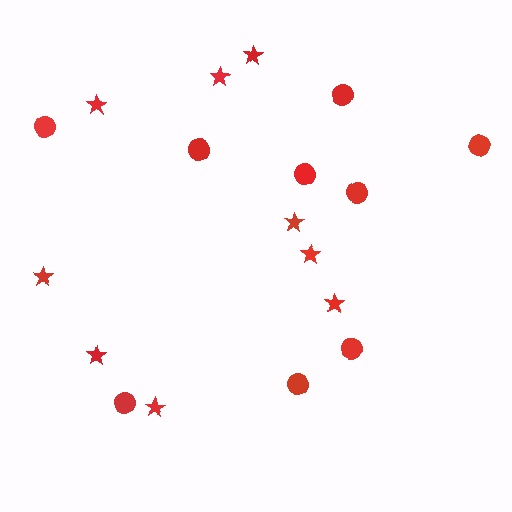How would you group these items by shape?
There are 2 groups: one group of stars (9) and one group of circles (9).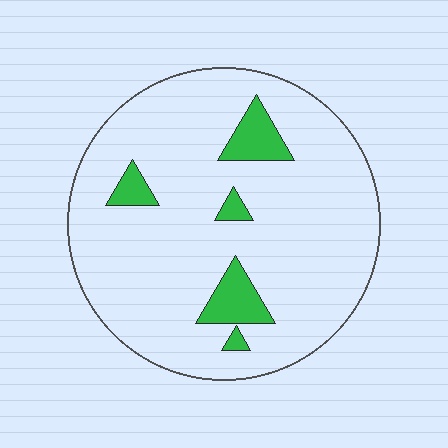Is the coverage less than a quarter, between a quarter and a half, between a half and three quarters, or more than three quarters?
Less than a quarter.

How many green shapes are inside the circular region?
5.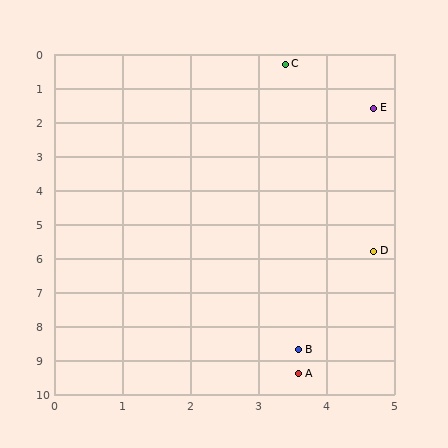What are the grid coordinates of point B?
Point B is at approximately (3.6, 8.7).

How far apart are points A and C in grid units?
Points A and C are about 9.1 grid units apart.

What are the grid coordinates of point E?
Point E is at approximately (4.7, 1.6).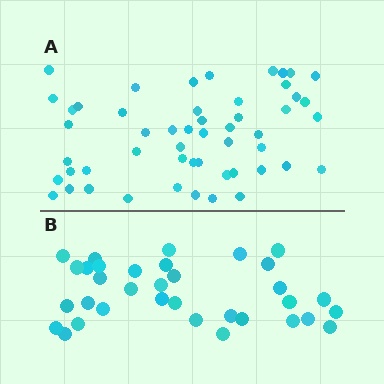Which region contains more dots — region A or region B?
Region A (the top region) has more dots.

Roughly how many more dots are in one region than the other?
Region A has approximately 20 more dots than region B.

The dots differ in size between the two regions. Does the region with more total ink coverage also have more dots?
No. Region B has more total ink coverage because its dots are larger, but region A actually contains more individual dots. Total area can be misleading — the number of items is what matters here.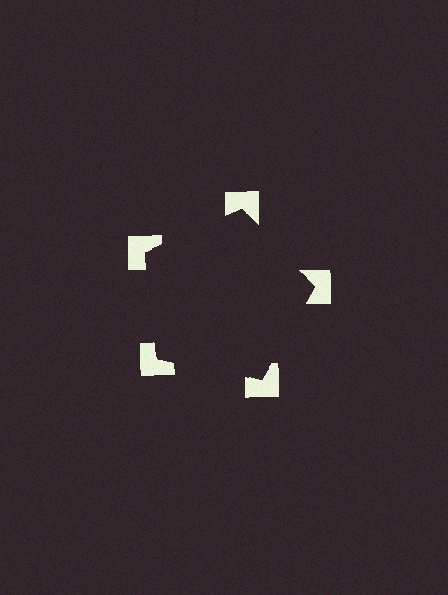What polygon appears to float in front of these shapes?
An illusory pentagon — its edges are inferred from the aligned wedge cuts in the notched squares, not physically drawn.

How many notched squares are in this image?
There are 5 — one at each vertex of the illusory pentagon.